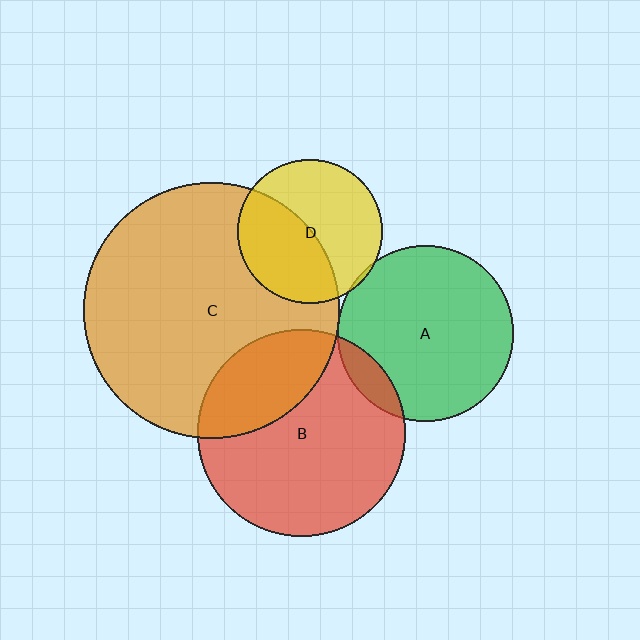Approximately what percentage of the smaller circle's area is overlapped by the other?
Approximately 5%.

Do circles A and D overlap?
Yes.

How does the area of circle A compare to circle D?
Approximately 1.5 times.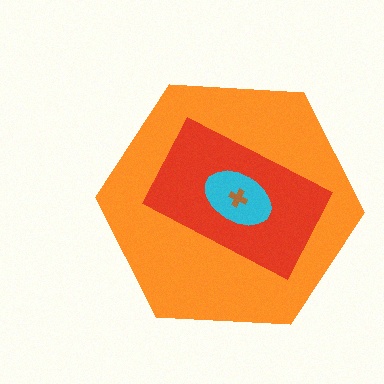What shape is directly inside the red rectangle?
The cyan ellipse.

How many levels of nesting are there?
4.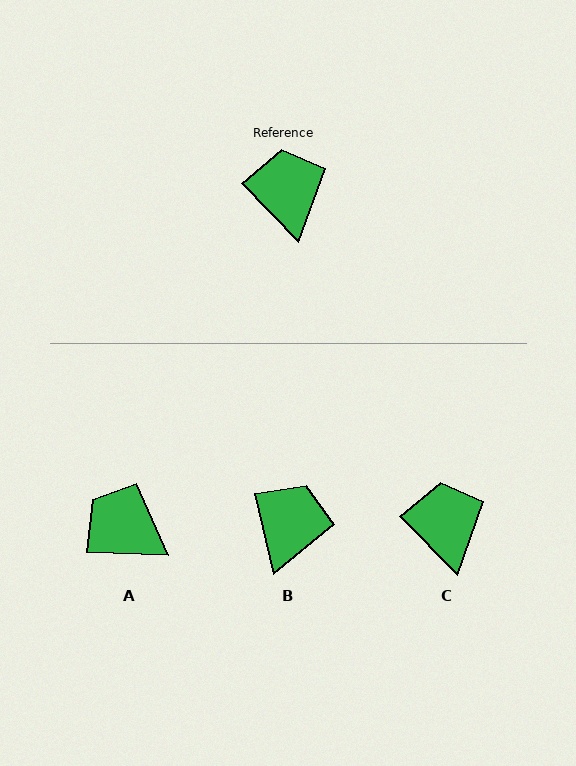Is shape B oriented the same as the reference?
No, it is off by about 31 degrees.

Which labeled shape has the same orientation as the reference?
C.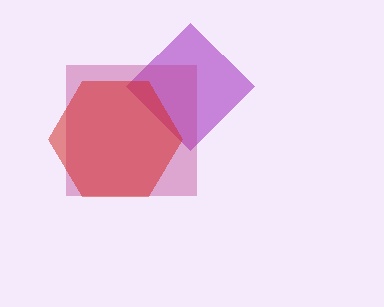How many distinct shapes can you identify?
There are 3 distinct shapes: a purple diamond, a magenta square, a red hexagon.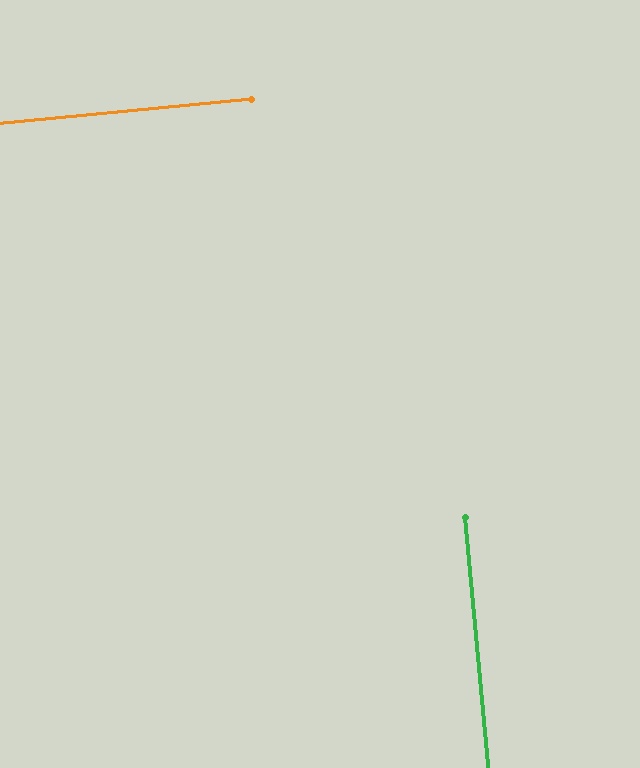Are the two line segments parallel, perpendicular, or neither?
Perpendicular — they meet at approximately 90°.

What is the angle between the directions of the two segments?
Approximately 90 degrees.